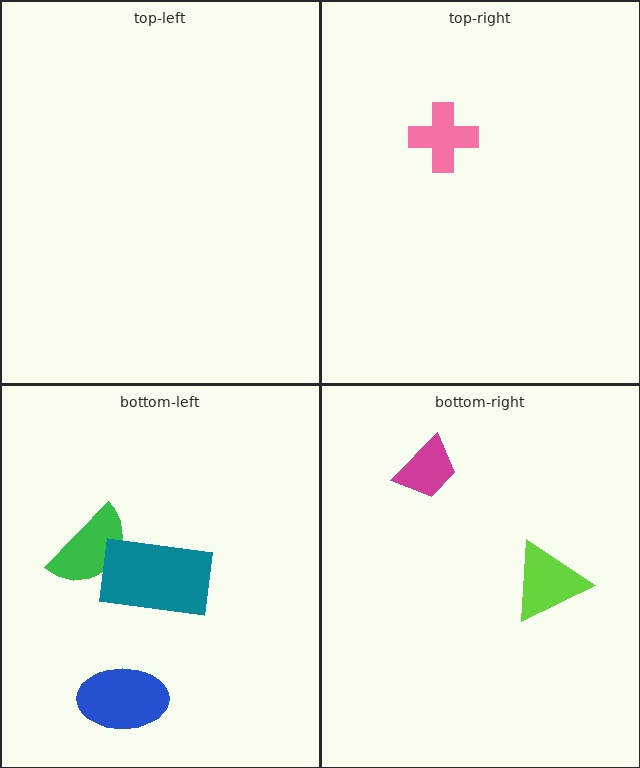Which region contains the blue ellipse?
The bottom-left region.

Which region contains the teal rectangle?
The bottom-left region.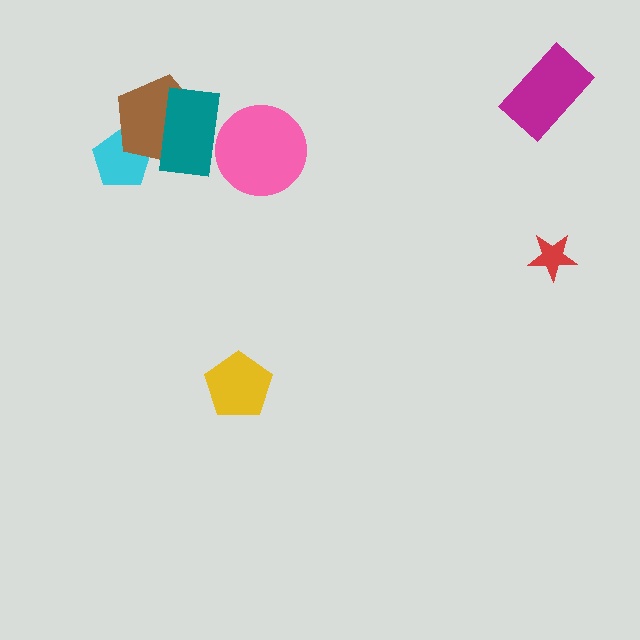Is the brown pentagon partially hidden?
Yes, it is partially covered by another shape.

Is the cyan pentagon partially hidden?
Yes, it is partially covered by another shape.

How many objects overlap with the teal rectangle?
2 objects overlap with the teal rectangle.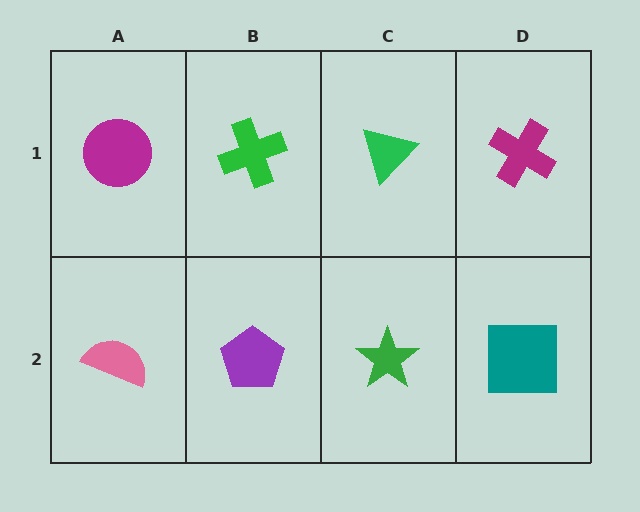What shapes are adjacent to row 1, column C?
A green star (row 2, column C), a green cross (row 1, column B), a magenta cross (row 1, column D).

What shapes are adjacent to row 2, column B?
A green cross (row 1, column B), a pink semicircle (row 2, column A), a green star (row 2, column C).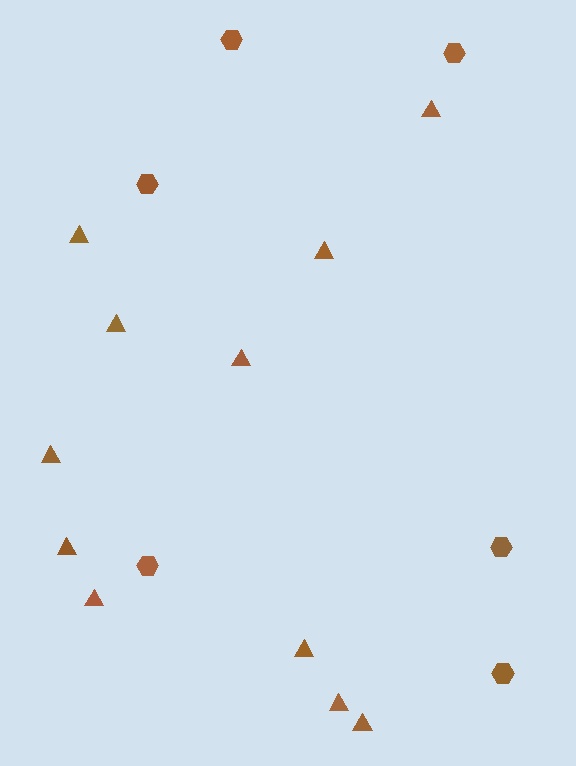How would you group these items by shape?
There are 2 groups: one group of triangles (11) and one group of hexagons (6).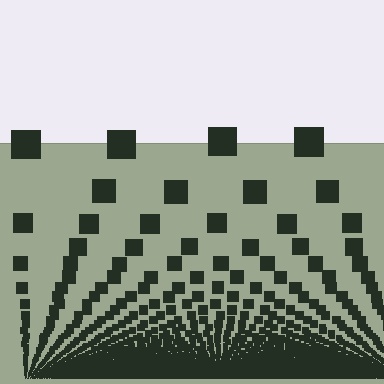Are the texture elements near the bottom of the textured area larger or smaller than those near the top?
Smaller. The gradient is inverted — elements near the bottom are smaller and denser.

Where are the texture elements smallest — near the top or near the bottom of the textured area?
Near the bottom.